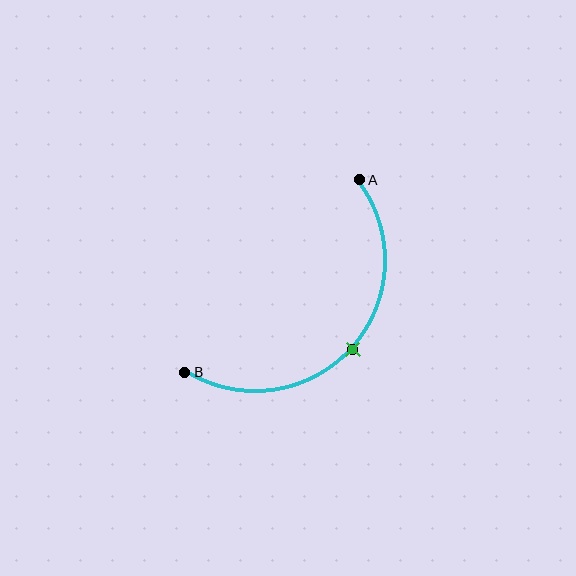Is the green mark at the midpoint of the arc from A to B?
Yes. The green mark lies on the arc at equal arc-length from both A and B — it is the arc midpoint.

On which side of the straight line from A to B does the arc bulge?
The arc bulges below and to the right of the straight line connecting A and B.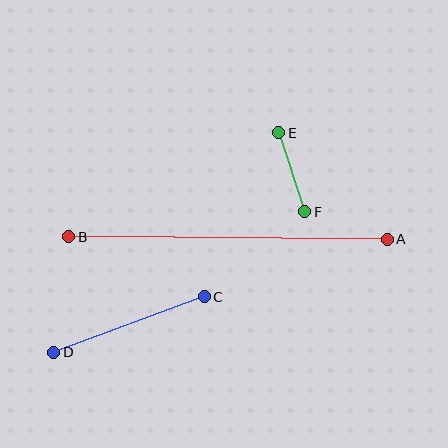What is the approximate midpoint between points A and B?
The midpoint is at approximately (228, 238) pixels.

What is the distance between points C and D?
The distance is approximately 161 pixels.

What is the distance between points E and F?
The distance is approximately 83 pixels.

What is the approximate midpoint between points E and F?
The midpoint is at approximately (292, 172) pixels.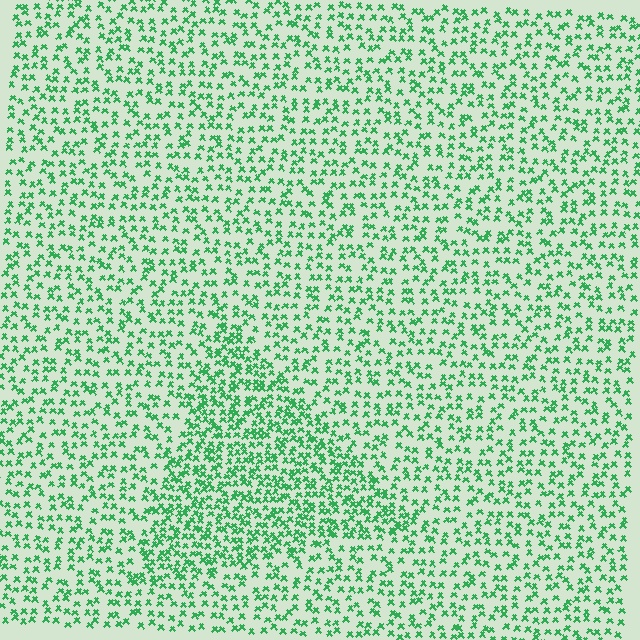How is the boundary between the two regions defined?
The boundary is defined by a change in element density (approximately 1.7x ratio). All elements are the same color, size, and shape.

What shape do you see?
I see a triangle.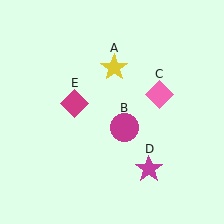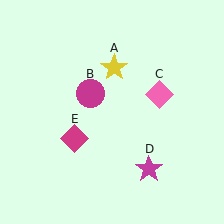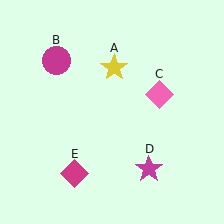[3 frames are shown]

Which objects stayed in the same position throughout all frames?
Yellow star (object A) and pink diamond (object C) and magenta star (object D) remained stationary.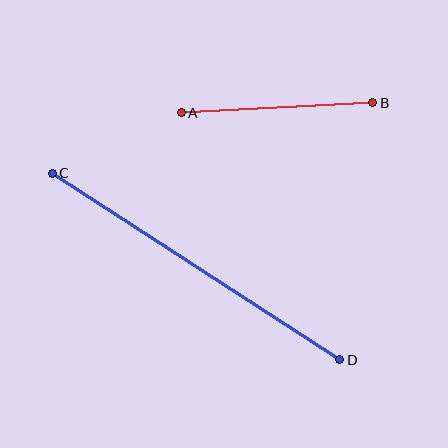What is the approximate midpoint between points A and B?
The midpoint is at approximately (277, 108) pixels.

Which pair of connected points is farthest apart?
Points C and D are farthest apart.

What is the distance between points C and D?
The distance is approximately 343 pixels.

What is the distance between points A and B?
The distance is approximately 192 pixels.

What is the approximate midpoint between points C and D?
The midpoint is at approximately (196, 267) pixels.